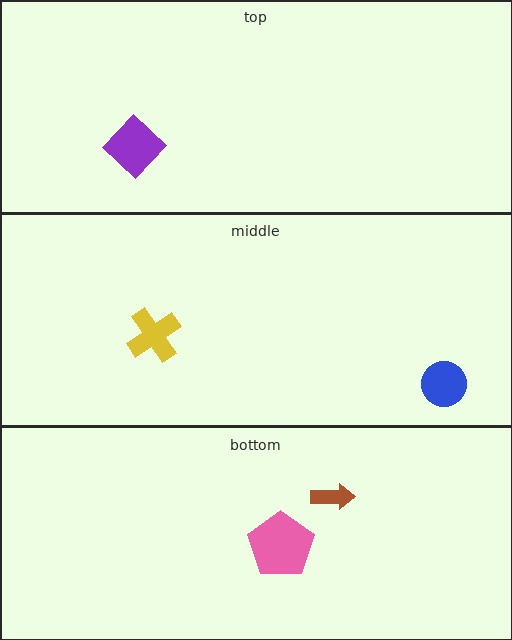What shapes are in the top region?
The purple diamond.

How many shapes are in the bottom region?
2.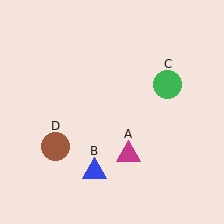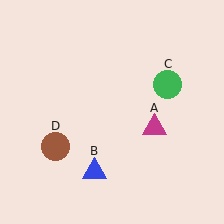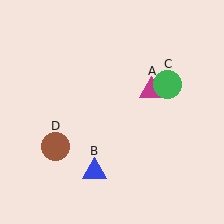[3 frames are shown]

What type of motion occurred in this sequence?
The magenta triangle (object A) rotated counterclockwise around the center of the scene.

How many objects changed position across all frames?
1 object changed position: magenta triangle (object A).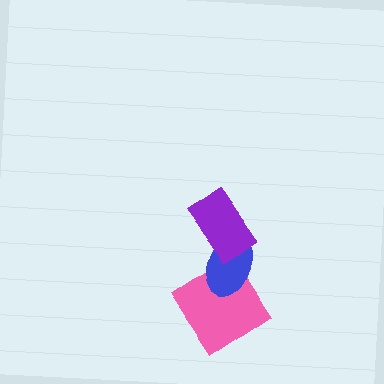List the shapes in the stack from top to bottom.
From top to bottom: the purple rectangle, the blue ellipse, the pink diamond.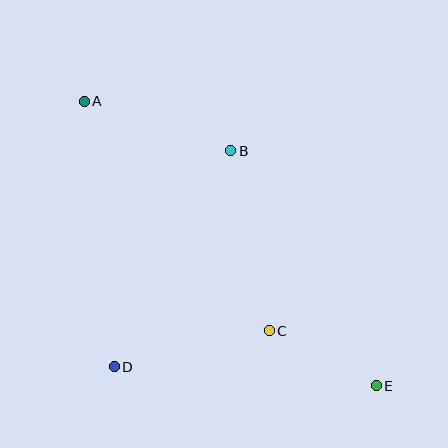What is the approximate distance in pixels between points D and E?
The distance between D and E is approximately 263 pixels.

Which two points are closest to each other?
Points C and E are closest to each other.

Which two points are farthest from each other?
Points A and E are farthest from each other.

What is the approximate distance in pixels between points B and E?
The distance between B and E is approximately 276 pixels.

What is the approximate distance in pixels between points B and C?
The distance between B and C is approximately 184 pixels.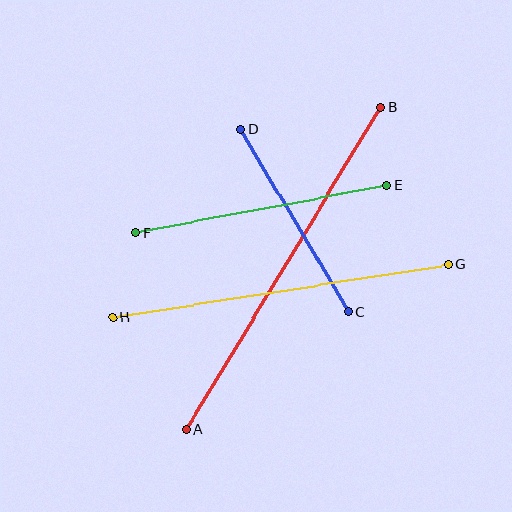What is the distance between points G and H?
The distance is approximately 340 pixels.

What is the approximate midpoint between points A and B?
The midpoint is at approximately (284, 268) pixels.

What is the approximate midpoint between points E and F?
The midpoint is at approximately (261, 209) pixels.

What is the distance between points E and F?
The distance is approximately 256 pixels.